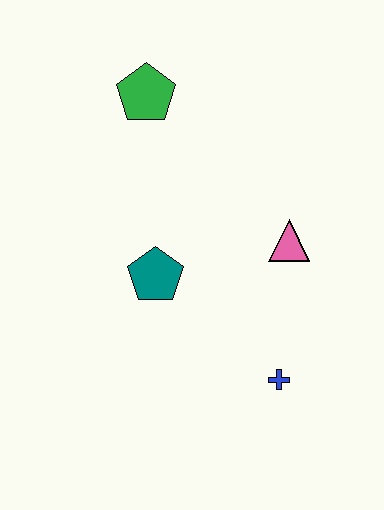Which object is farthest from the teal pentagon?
The green pentagon is farthest from the teal pentagon.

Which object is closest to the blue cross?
The pink triangle is closest to the blue cross.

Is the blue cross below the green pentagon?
Yes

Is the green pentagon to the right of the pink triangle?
No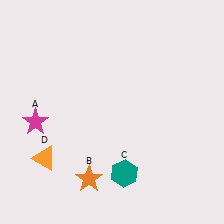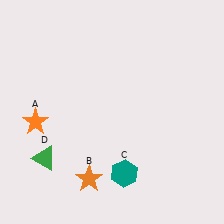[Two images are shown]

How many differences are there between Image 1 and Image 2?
There are 2 differences between the two images.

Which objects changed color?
A changed from magenta to orange. D changed from orange to green.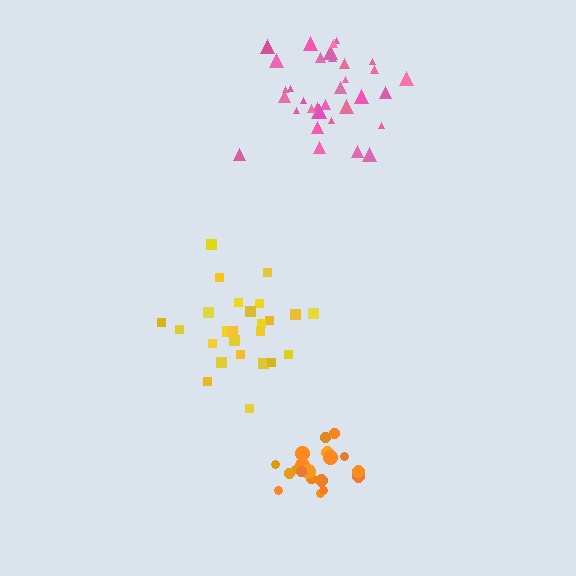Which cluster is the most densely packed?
Orange.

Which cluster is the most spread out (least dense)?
Yellow.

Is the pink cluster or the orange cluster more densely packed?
Orange.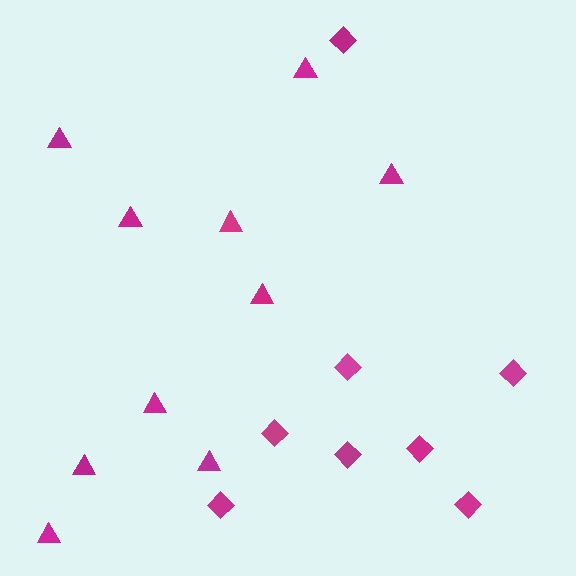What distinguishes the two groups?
There are 2 groups: one group of diamonds (8) and one group of triangles (10).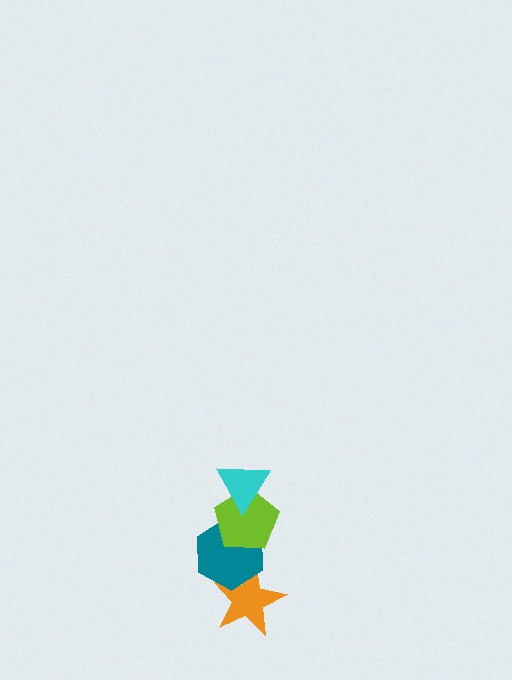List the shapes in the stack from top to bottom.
From top to bottom: the cyan triangle, the lime pentagon, the teal hexagon, the orange star.